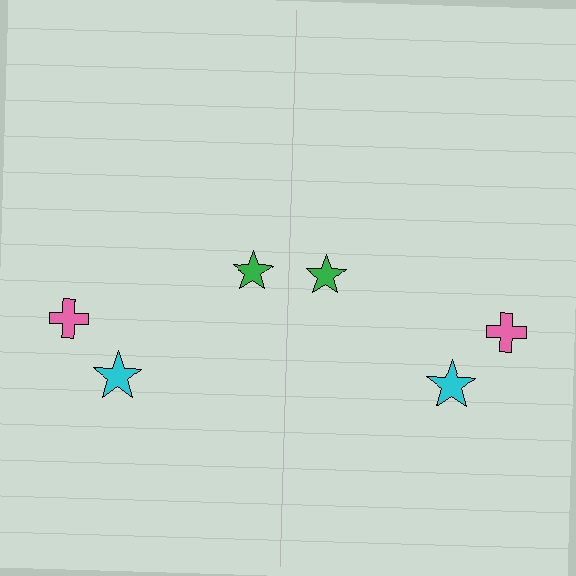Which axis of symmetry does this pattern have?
The pattern has a vertical axis of symmetry running through the center of the image.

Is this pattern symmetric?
Yes, this pattern has bilateral (reflection) symmetry.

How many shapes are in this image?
There are 6 shapes in this image.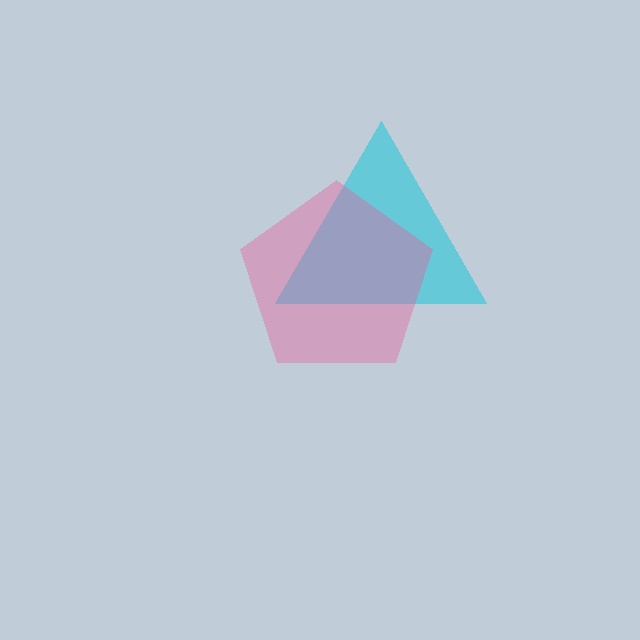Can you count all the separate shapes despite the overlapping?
Yes, there are 2 separate shapes.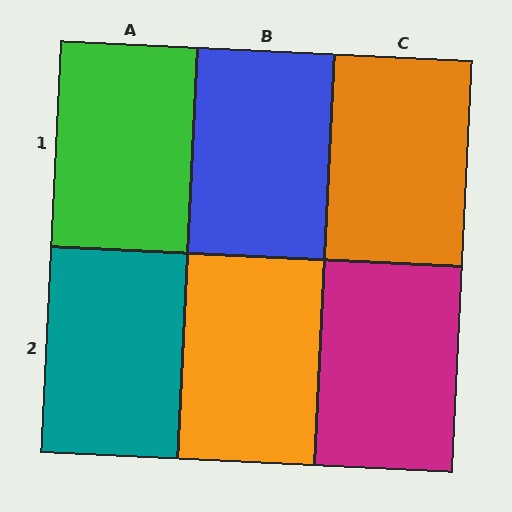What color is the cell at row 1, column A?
Green.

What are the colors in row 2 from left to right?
Teal, orange, magenta.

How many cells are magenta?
1 cell is magenta.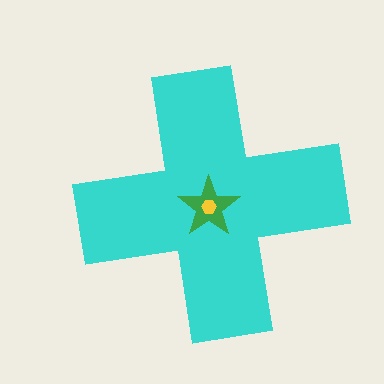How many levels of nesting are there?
3.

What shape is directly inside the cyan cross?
The green star.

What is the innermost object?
The yellow hexagon.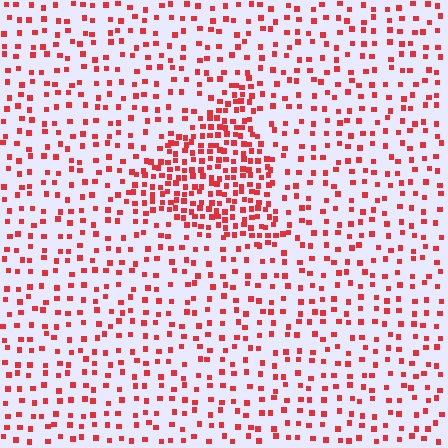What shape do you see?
I see a triangle.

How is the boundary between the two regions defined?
The boundary is defined by a change in element density (approximately 2.4x ratio). All elements are the same color, size, and shape.